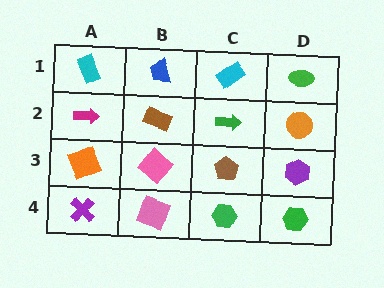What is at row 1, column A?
A cyan rectangle.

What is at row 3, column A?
An orange square.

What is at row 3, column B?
A pink diamond.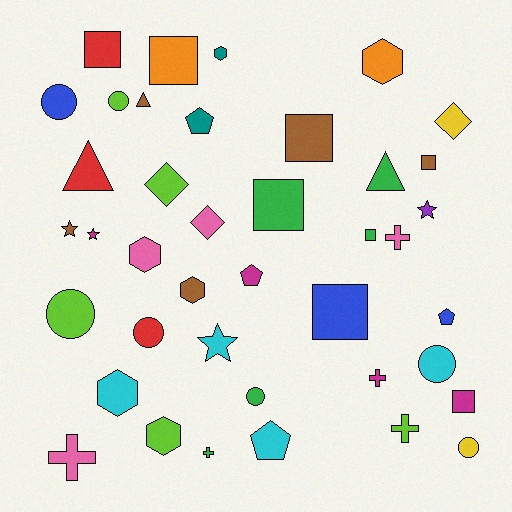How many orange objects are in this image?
There are 2 orange objects.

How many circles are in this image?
There are 7 circles.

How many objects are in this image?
There are 40 objects.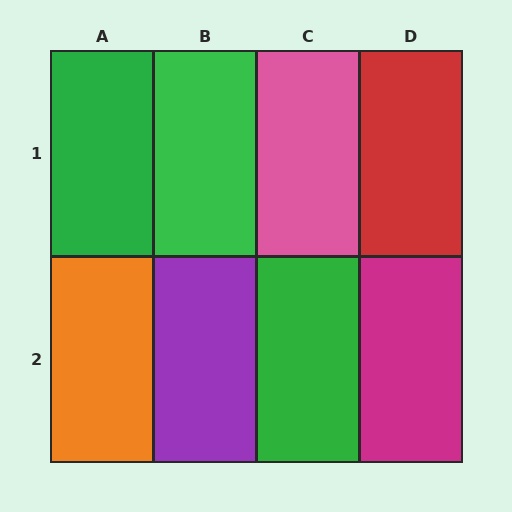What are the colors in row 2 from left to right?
Orange, purple, green, magenta.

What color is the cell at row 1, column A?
Green.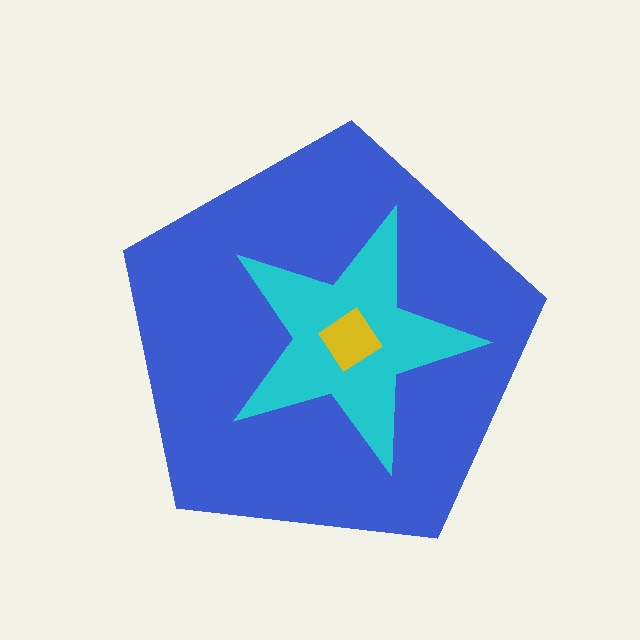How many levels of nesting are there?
3.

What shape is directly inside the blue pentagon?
The cyan star.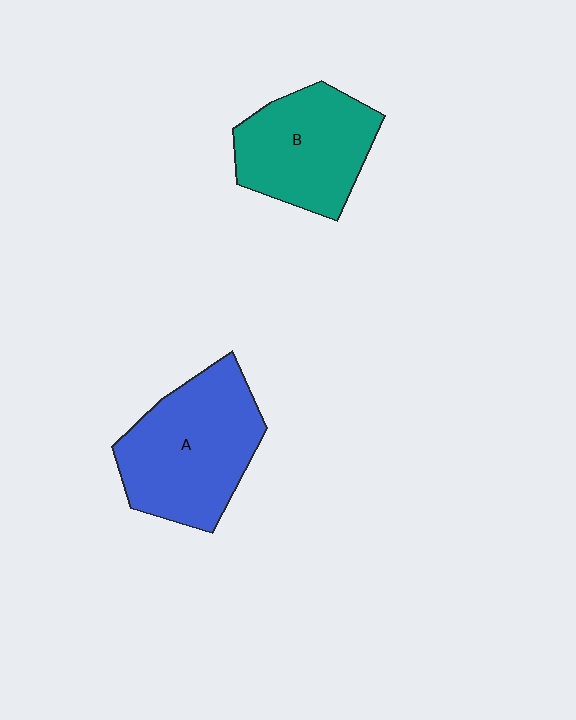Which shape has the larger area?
Shape A (blue).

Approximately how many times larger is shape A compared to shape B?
Approximately 1.2 times.